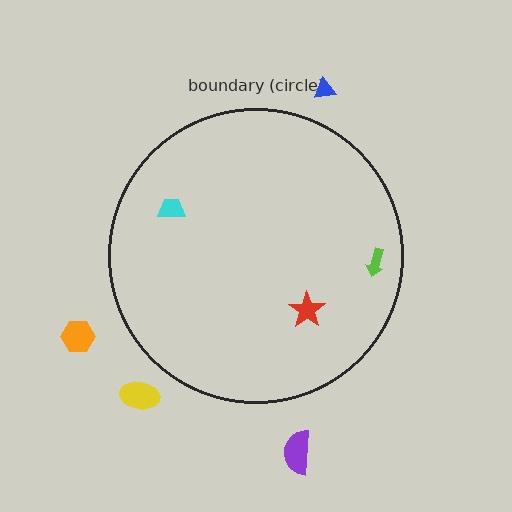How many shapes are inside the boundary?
3 inside, 4 outside.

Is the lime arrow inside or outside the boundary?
Inside.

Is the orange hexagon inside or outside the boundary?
Outside.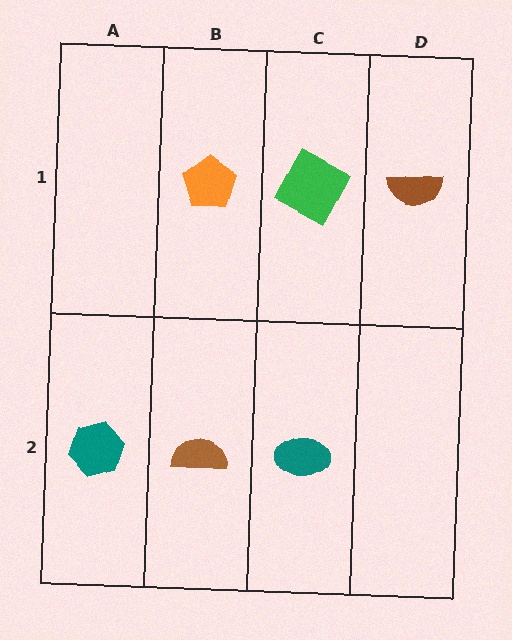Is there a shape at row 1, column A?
No, that cell is empty.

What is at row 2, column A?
A teal hexagon.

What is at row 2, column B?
A brown semicircle.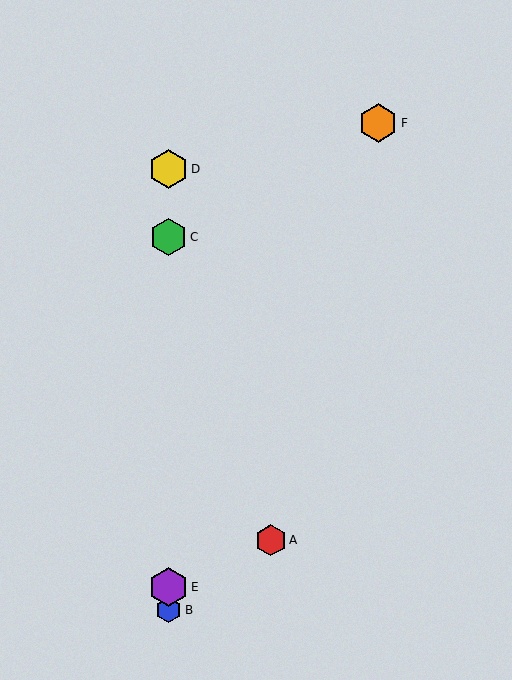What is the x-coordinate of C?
Object C is at x≈169.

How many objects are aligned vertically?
4 objects (B, C, D, E) are aligned vertically.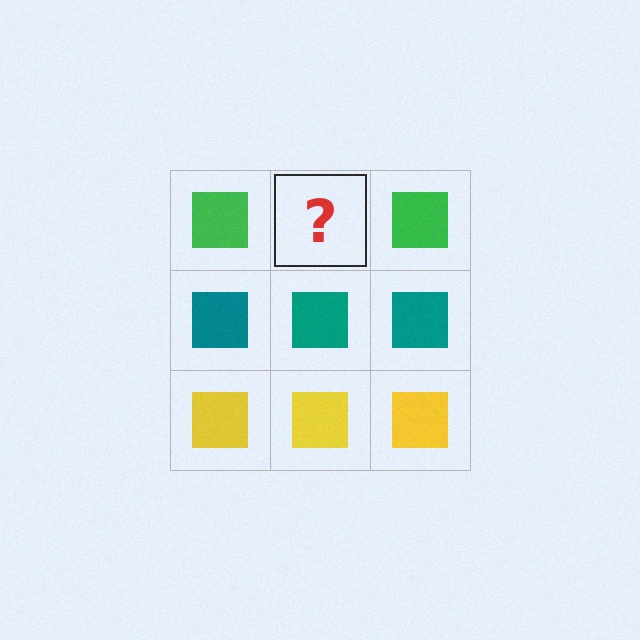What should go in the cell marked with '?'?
The missing cell should contain a green square.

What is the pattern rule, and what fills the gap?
The rule is that each row has a consistent color. The gap should be filled with a green square.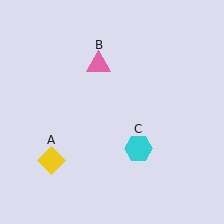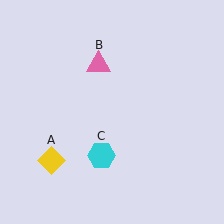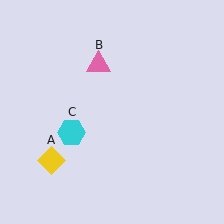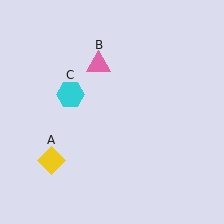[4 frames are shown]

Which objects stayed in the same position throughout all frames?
Yellow diamond (object A) and pink triangle (object B) remained stationary.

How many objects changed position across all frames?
1 object changed position: cyan hexagon (object C).